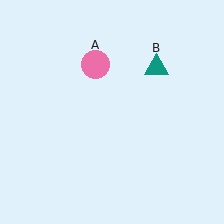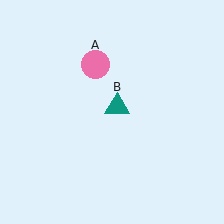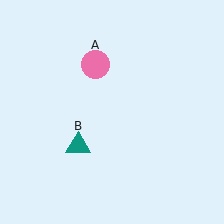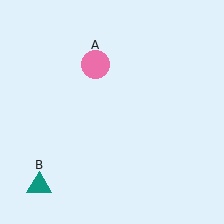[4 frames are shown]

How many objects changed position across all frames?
1 object changed position: teal triangle (object B).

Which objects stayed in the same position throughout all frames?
Pink circle (object A) remained stationary.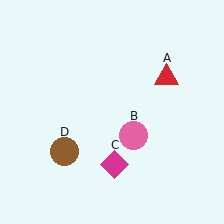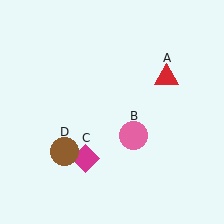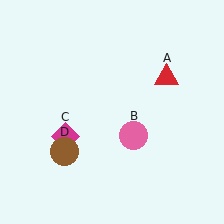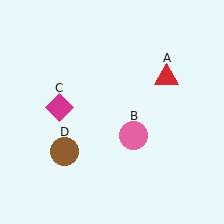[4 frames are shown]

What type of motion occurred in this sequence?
The magenta diamond (object C) rotated clockwise around the center of the scene.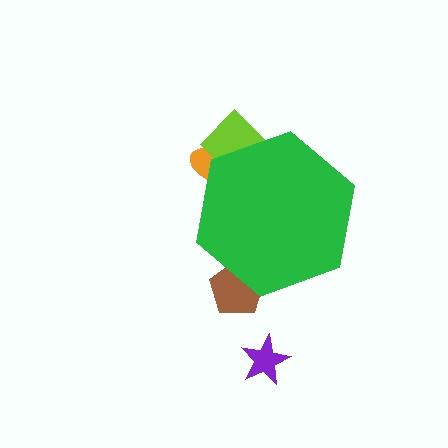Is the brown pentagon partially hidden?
Yes, the brown pentagon is partially hidden behind the green hexagon.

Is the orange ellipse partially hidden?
Yes, the orange ellipse is partially hidden behind the green hexagon.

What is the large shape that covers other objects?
A green hexagon.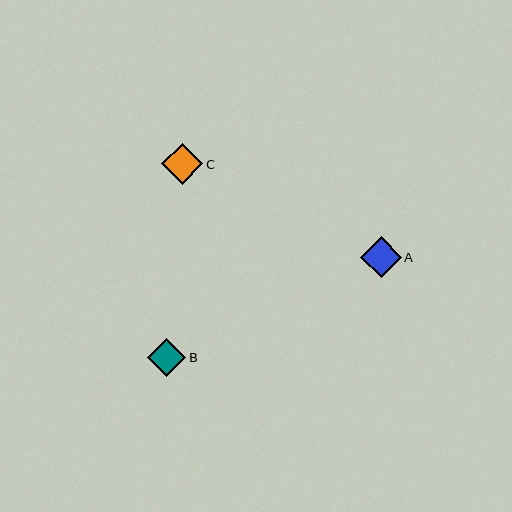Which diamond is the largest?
Diamond C is the largest with a size of approximately 41 pixels.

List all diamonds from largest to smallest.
From largest to smallest: C, A, B.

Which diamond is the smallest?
Diamond B is the smallest with a size of approximately 38 pixels.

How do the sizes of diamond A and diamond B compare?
Diamond A and diamond B are approximately the same size.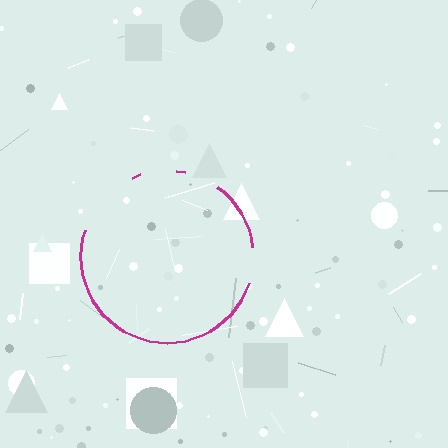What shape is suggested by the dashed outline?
The dashed outline suggests a circle.